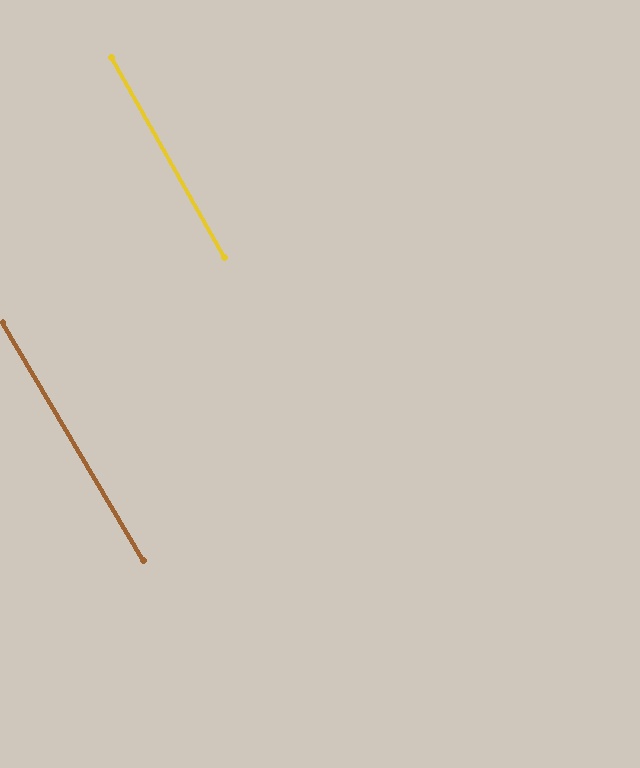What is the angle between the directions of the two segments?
Approximately 1 degree.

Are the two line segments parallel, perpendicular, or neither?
Parallel — their directions differ by only 0.9°.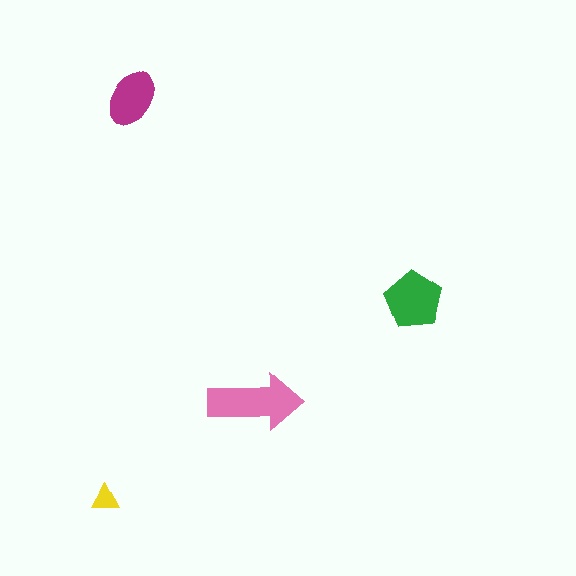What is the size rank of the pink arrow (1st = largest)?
1st.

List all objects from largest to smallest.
The pink arrow, the green pentagon, the magenta ellipse, the yellow triangle.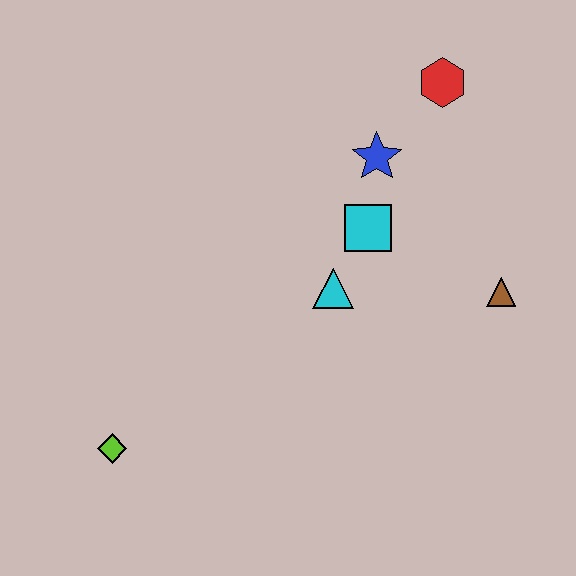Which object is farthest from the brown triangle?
The lime diamond is farthest from the brown triangle.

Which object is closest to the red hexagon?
The blue star is closest to the red hexagon.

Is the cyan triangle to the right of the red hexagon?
No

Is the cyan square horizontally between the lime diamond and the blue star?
Yes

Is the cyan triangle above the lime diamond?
Yes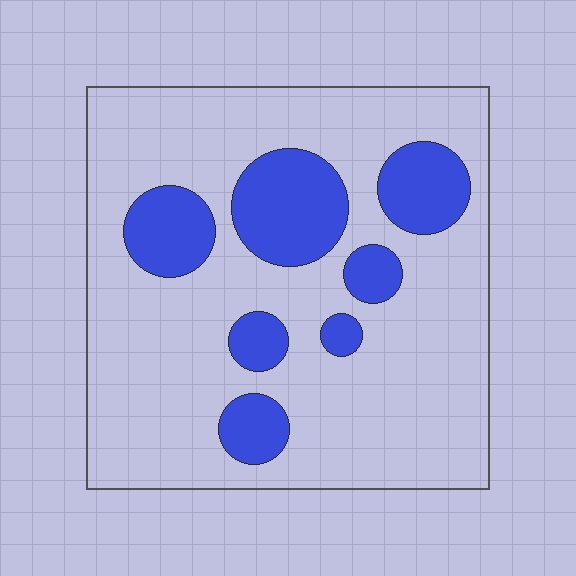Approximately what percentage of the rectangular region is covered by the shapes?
Approximately 20%.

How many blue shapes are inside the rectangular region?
7.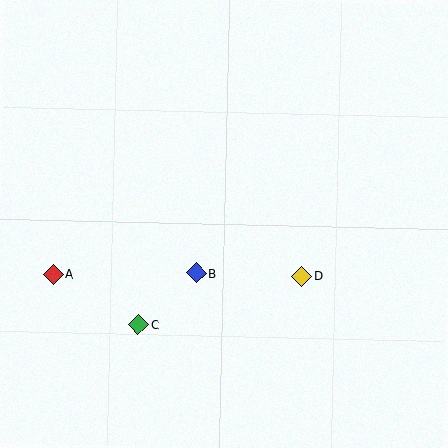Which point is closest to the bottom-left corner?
Point A is closest to the bottom-left corner.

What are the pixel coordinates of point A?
Point A is at (53, 274).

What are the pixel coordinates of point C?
Point C is at (138, 325).